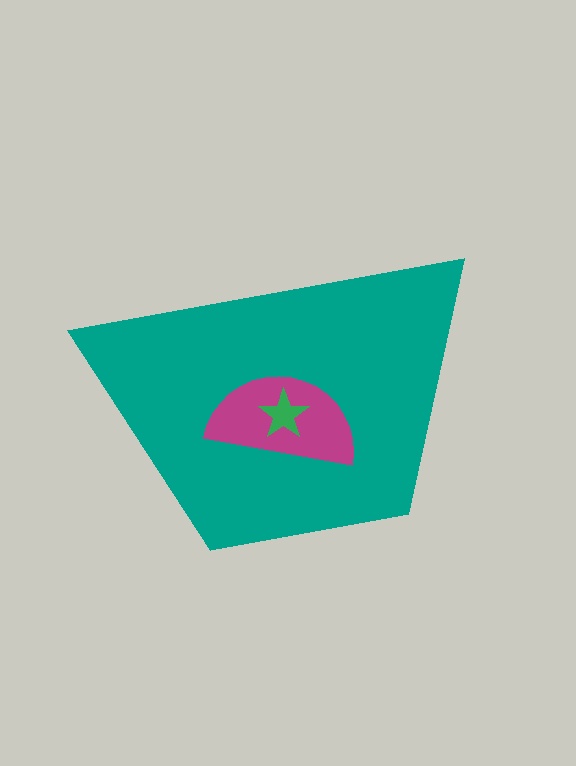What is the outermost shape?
The teal trapezoid.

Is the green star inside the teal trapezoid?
Yes.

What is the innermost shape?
The green star.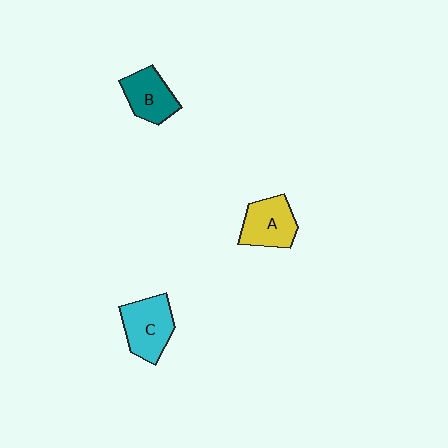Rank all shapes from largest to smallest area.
From largest to smallest: C (cyan), A (yellow), B (teal).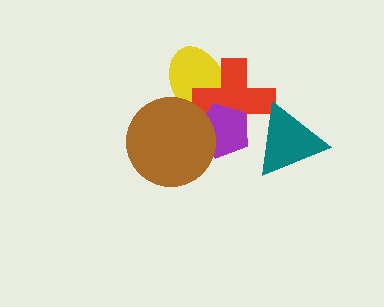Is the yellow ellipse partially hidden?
Yes, it is partially covered by another shape.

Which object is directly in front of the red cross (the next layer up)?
The purple pentagon is directly in front of the red cross.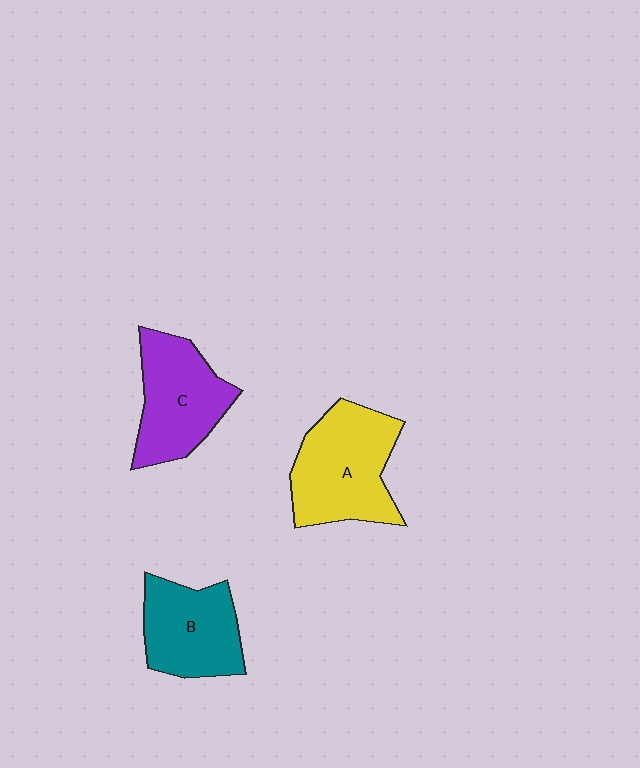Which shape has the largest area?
Shape A (yellow).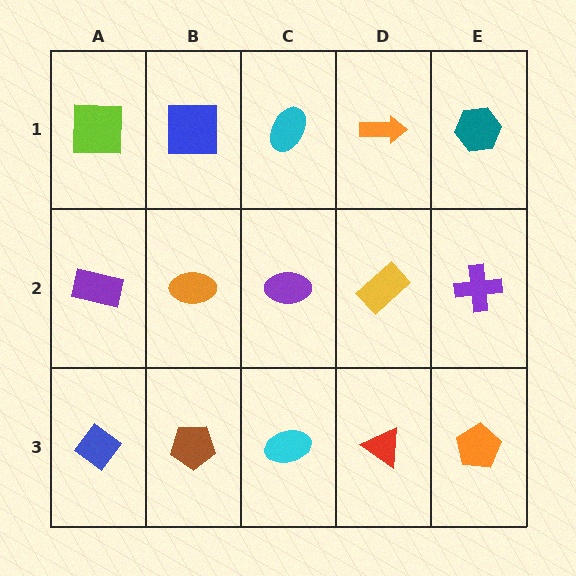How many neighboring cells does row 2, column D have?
4.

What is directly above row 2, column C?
A cyan ellipse.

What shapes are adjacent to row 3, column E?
A purple cross (row 2, column E), a red triangle (row 3, column D).